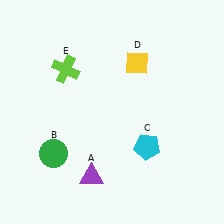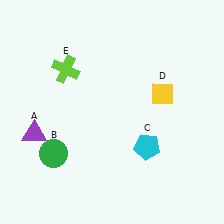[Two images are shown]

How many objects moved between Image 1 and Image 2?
2 objects moved between the two images.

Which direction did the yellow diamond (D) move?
The yellow diamond (D) moved down.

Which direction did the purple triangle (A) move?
The purple triangle (A) moved left.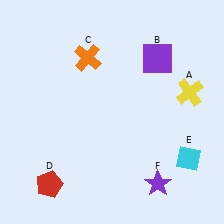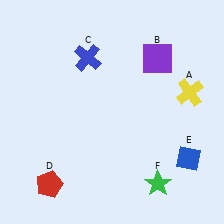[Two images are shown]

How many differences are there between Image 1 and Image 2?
There are 3 differences between the two images.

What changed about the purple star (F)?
In Image 1, F is purple. In Image 2, it changed to green.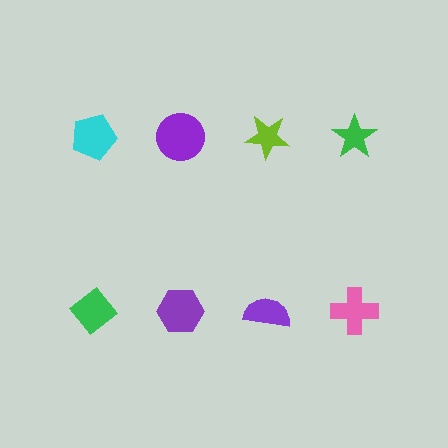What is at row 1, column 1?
A cyan pentagon.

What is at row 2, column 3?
A purple semicircle.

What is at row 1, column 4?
A green star.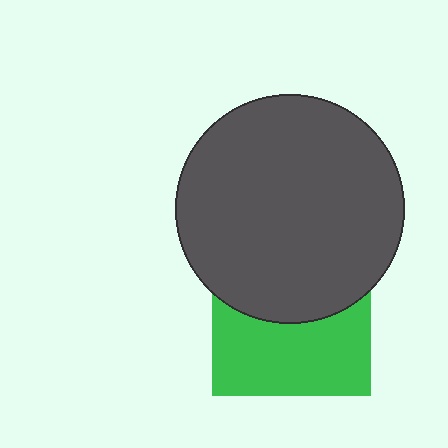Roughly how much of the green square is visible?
About half of it is visible (roughly 52%).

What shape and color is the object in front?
The object in front is a dark gray circle.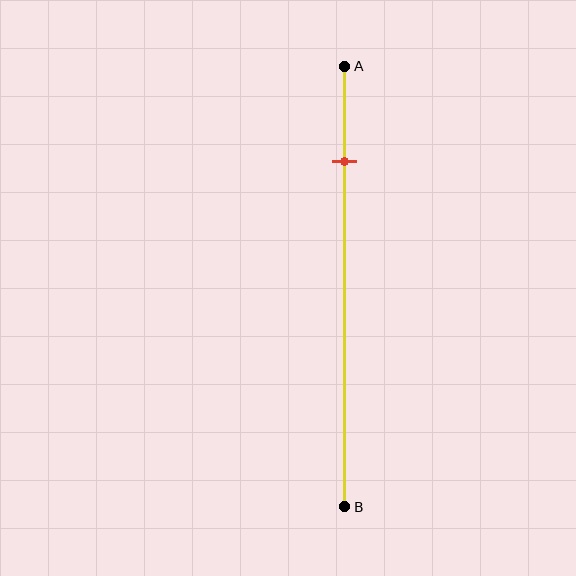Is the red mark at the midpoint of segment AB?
No, the mark is at about 20% from A, not at the 50% midpoint.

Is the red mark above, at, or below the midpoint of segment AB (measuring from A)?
The red mark is above the midpoint of segment AB.